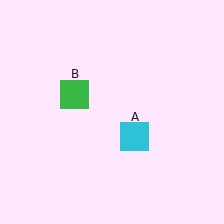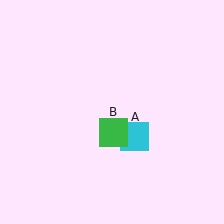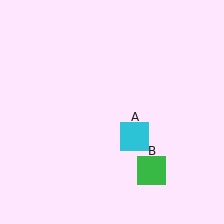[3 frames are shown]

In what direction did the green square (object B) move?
The green square (object B) moved down and to the right.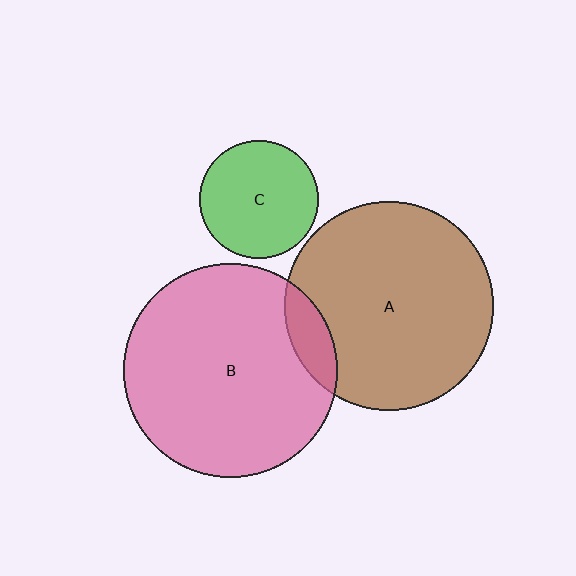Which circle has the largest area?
Circle B (pink).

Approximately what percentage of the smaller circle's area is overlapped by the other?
Approximately 10%.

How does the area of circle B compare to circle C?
Approximately 3.3 times.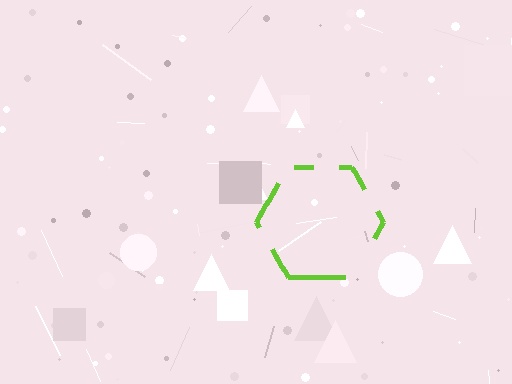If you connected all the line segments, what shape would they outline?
They would outline a hexagon.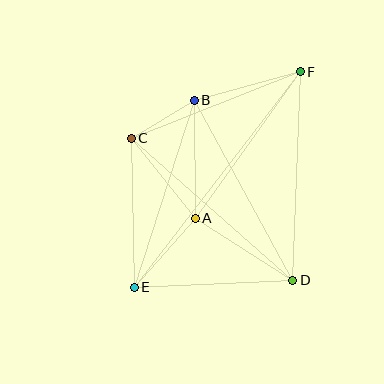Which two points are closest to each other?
Points B and C are closest to each other.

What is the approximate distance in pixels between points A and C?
The distance between A and C is approximately 102 pixels.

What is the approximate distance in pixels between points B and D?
The distance between B and D is approximately 205 pixels.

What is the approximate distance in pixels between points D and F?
The distance between D and F is approximately 209 pixels.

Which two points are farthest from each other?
Points E and F are farthest from each other.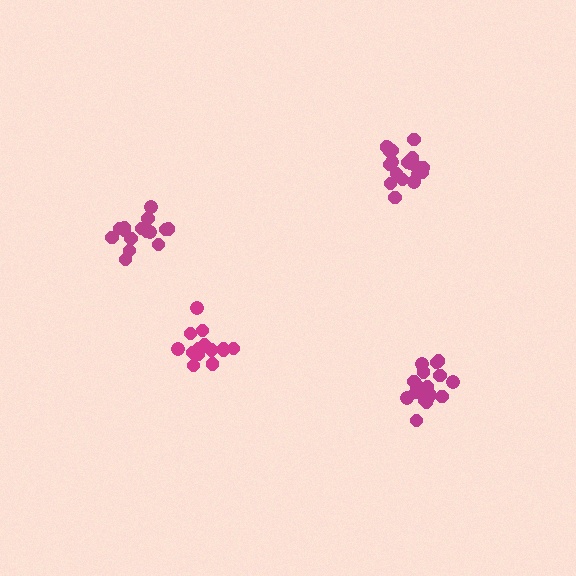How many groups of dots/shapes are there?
There are 4 groups.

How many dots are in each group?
Group 1: 14 dots, Group 2: 15 dots, Group 3: 20 dots, Group 4: 19 dots (68 total).